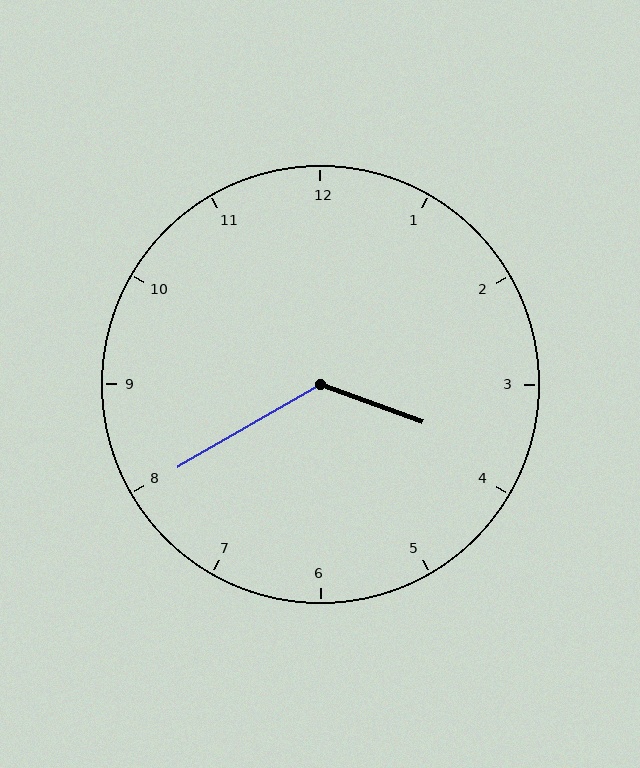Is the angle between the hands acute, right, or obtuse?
It is obtuse.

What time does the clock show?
3:40.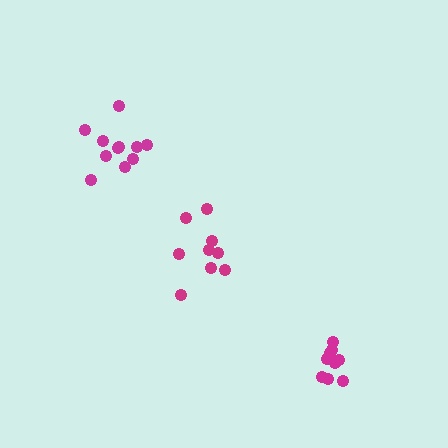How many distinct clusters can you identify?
There are 3 distinct clusters.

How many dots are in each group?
Group 1: 9 dots, Group 2: 9 dots, Group 3: 11 dots (29 total).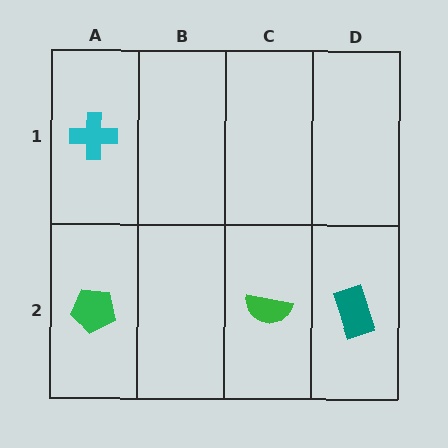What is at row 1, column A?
A cyan cross.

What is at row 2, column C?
A green semicircle.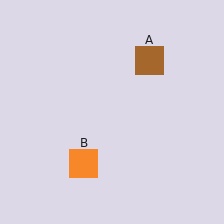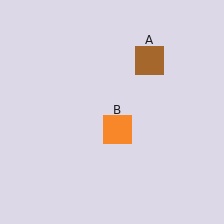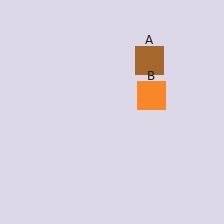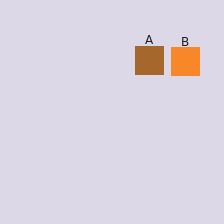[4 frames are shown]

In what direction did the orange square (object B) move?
The orange square (object B) moved up and to the right.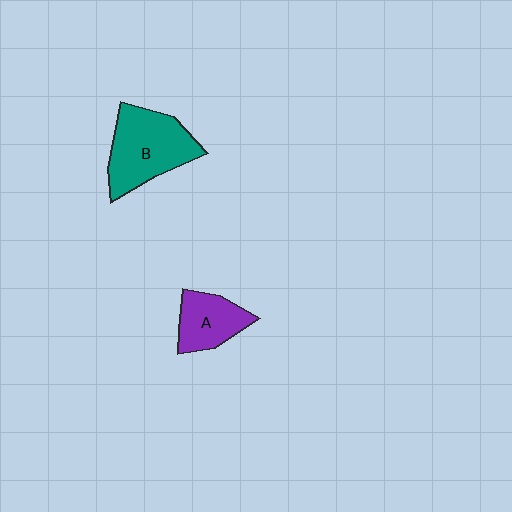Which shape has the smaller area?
Shape A (purple).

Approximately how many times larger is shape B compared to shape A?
Approximately 1.7 times.